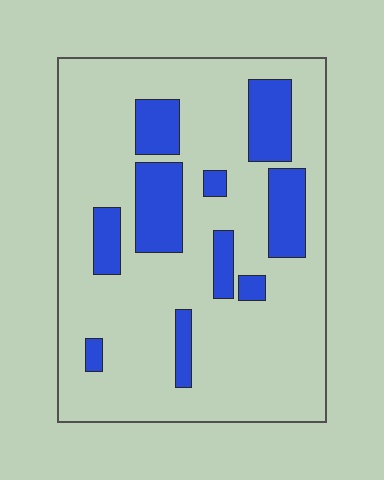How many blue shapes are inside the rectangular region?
10.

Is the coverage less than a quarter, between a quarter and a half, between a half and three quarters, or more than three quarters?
Less than a quarter.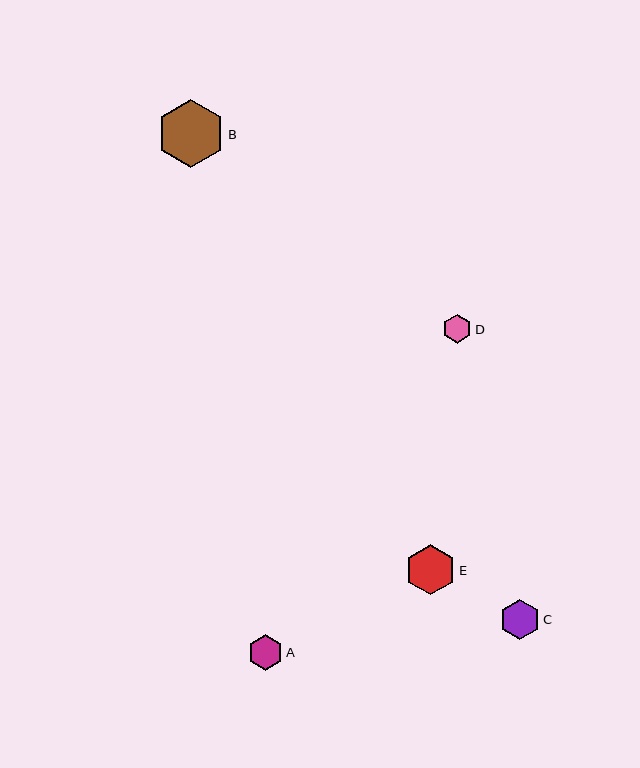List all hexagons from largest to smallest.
From largest to smallest: B, E, C, A, D.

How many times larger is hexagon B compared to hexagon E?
Hexagon B is approximately 1.4 times the size of hexagon E.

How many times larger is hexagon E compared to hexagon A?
Hexagon E is approximately 1.4 times the size of hexagon A.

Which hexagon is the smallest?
Hexagon D is the smallest with a size of approximately 29 pixels.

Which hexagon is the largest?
Hexagon B is the largest with a size of approximately 68 pixels.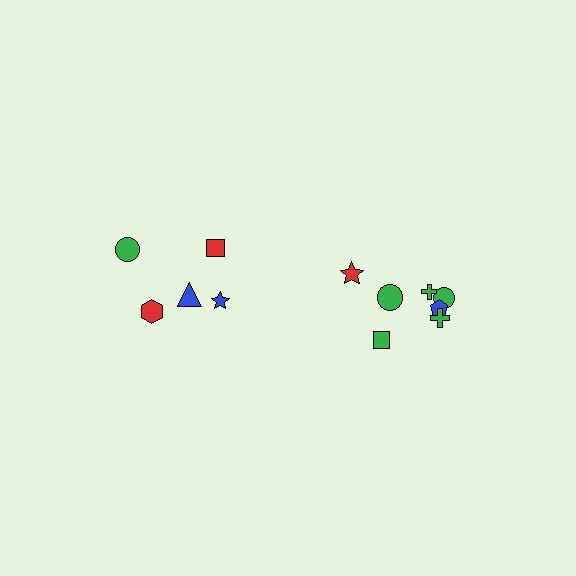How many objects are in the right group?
There are 7 objects.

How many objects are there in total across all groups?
There are 12 objects.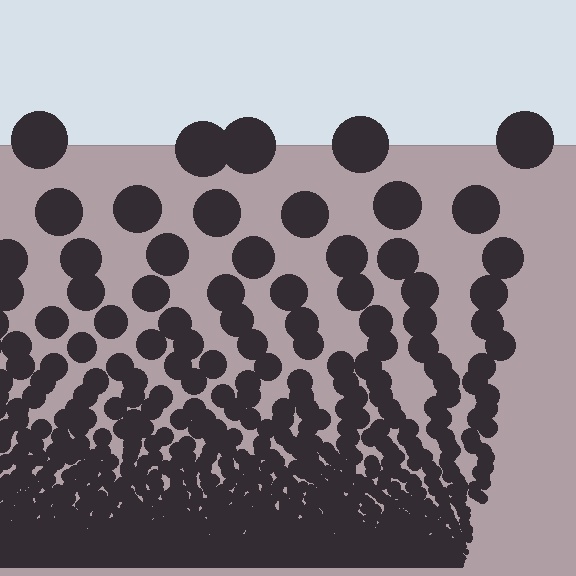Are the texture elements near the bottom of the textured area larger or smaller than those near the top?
Smaller. The gradient is inverted — elements near the bottom are smaller and denser.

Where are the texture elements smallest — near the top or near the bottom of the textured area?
Near the bottom.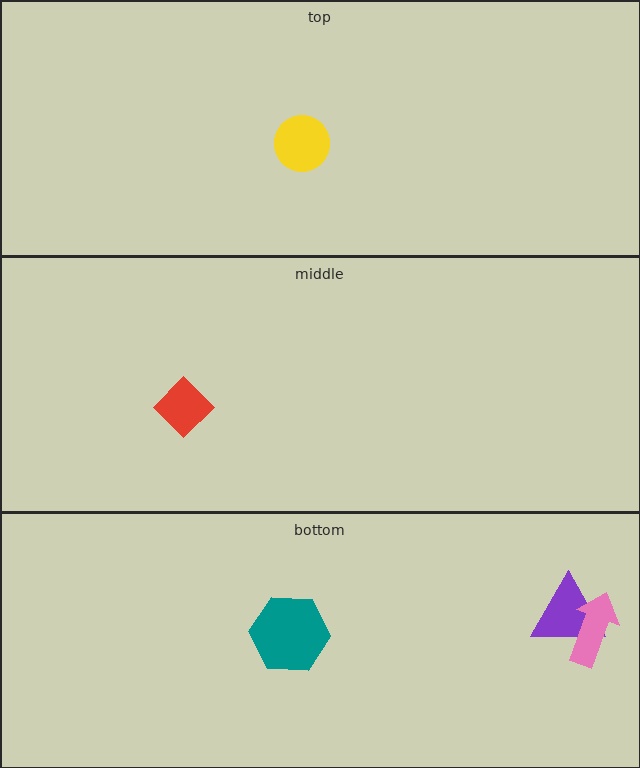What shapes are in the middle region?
The red diamond.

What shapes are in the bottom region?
The teal hexagon, the purple triangle, the pink arrow.